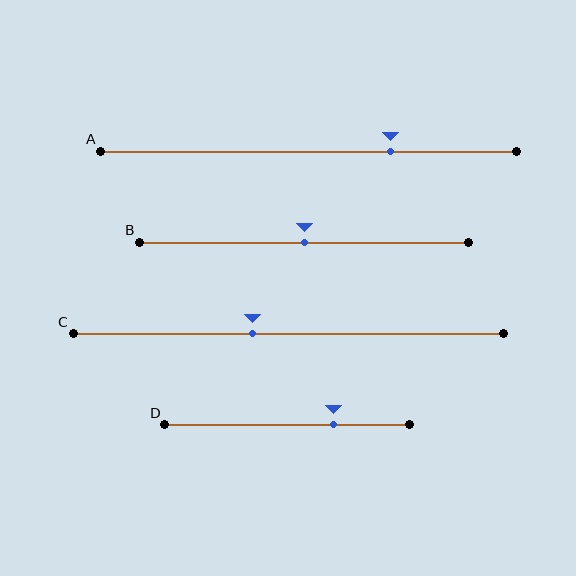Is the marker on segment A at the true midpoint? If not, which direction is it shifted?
No, the marker on segment A is shifted to the right by about 20% of the segment length.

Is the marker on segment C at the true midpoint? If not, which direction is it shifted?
No, the marker on segment C is shifted to the left by about 8% of the segment length.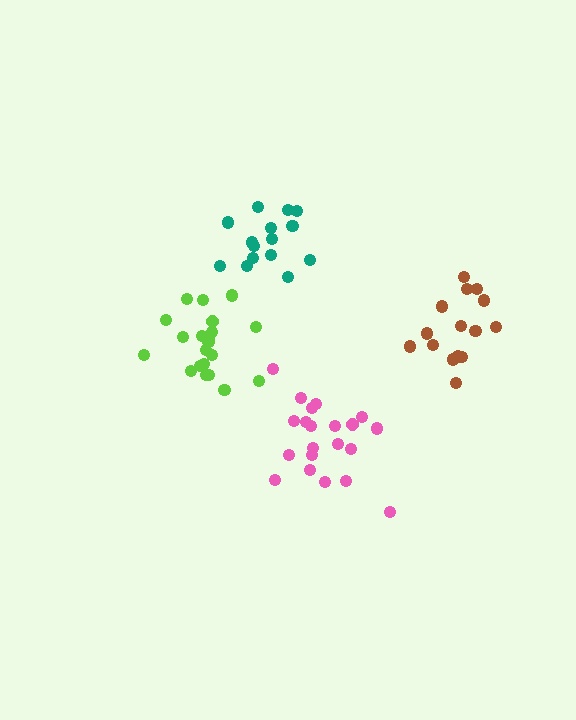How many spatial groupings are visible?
There are 4 spatial groupings.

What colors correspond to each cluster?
The clusters are colored: pink, brown, lime, teal.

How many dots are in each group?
Group 1: 21 dots, Group 2: 15 dots, Group 3: 21 dots, Group 4: 15 dots (72 total).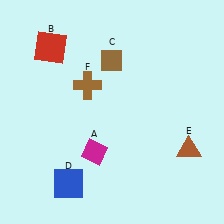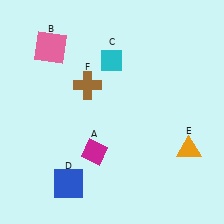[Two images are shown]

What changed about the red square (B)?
In Image 1, B is red. In Image 2, it changed to pink.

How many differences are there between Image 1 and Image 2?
There are 3 differences between the two images.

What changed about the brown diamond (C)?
In Image 1, C is brown. In Image 2, it changed to cyan.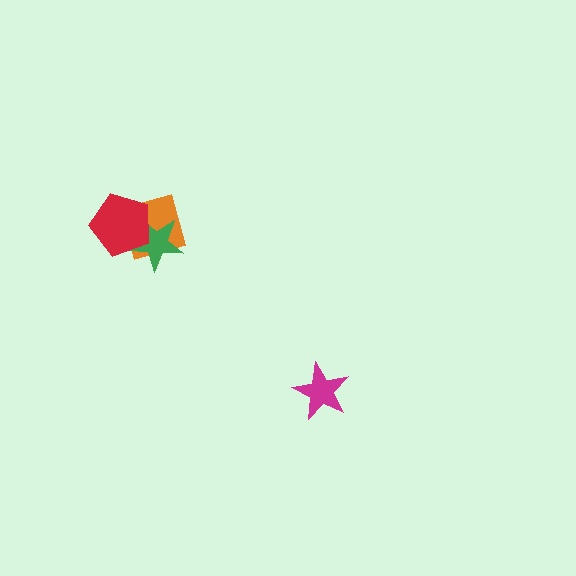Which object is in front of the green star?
The red pentagon is in front of the green star.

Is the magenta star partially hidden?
No, no other shape covers it.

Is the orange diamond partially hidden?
Yes, it is partially covered by another shape.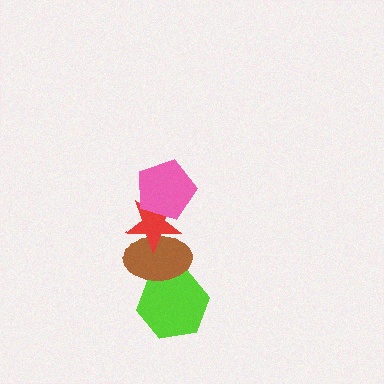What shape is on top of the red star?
The pink pentagon is on top of the red star.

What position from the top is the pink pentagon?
The pink pentagon is 1st from the top.